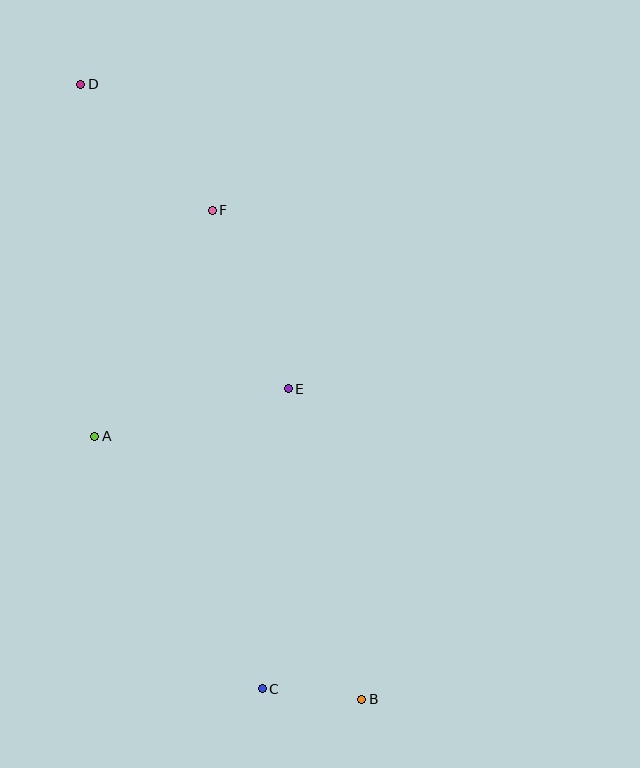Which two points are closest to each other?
Points B and C are closest to each other.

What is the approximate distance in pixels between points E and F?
The distance between E and F is approximately 194 pixels.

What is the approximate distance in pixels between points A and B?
The distance between A and B is approximately 375 pixels.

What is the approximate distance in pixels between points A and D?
The distance between A and D is approximately 353 pixels.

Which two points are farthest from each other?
Points B and D are farthest from each other.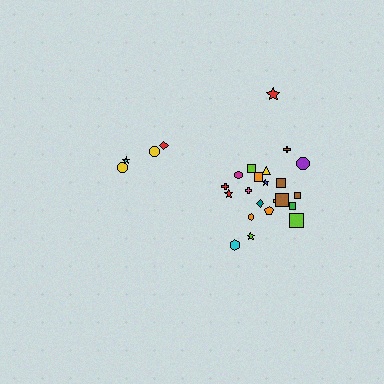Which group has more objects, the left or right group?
The right group.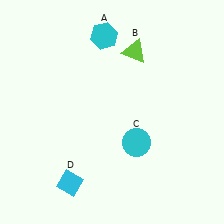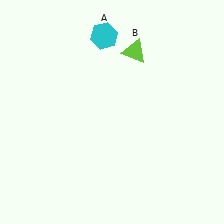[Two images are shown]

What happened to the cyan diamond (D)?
The cyan diamond (D) was removed in Image 2. It was in the bottom-left area of Image 1.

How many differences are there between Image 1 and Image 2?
There are 2 differences between the two images.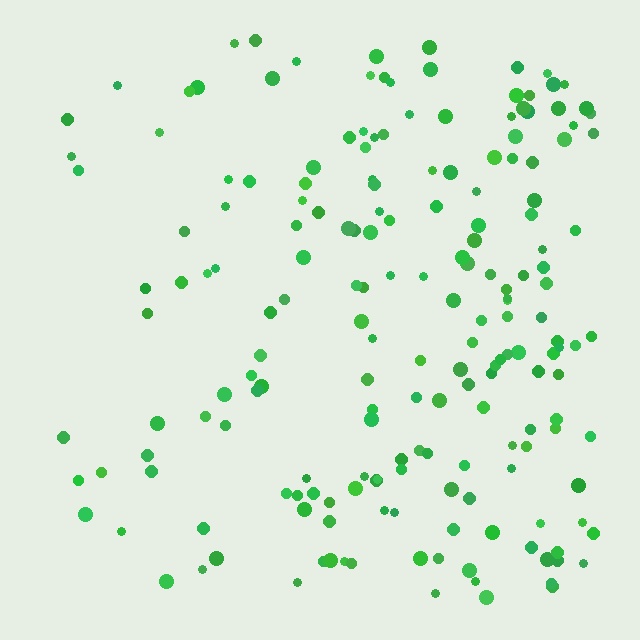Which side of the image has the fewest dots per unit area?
The left.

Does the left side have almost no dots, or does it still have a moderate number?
Still a moderate number, just noticeably fewer than the right.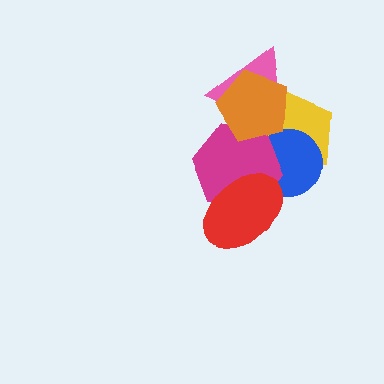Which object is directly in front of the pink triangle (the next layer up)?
The magenta hexagon is directly in front of the pink triangle.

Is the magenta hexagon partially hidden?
Yes, it is partially covered by another shape.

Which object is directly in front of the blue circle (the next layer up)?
The magenta hexagon is directly in front of the blue circle.